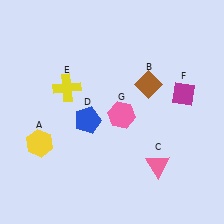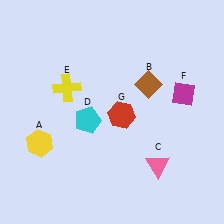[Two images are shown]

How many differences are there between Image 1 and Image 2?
There are 2 differences between the two images.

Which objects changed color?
D changed from blue to cyan. G changed from pink to red.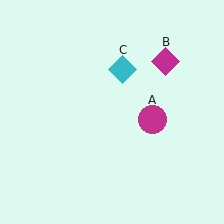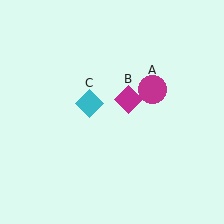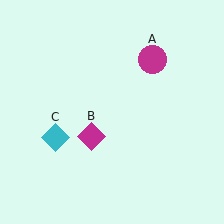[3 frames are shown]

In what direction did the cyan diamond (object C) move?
The cyan diamond (object C) moved down and to the left.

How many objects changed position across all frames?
3 objects changed position: magenta circle (object A), magenta diamond (object B), cyan diamond (object C).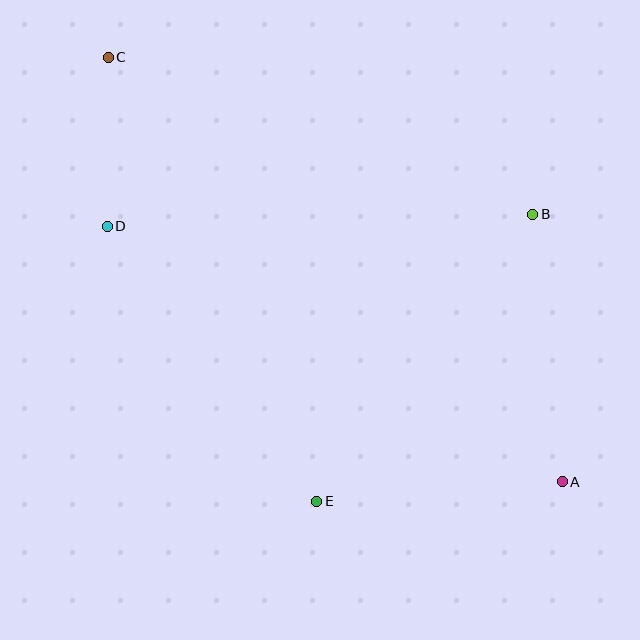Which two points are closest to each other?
Points C and D are closest to each other.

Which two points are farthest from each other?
Points A and C are farthest from each other.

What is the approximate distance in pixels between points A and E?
The distance between A and E is approximately 246 pixels.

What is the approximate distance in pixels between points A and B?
The distance between A and B is approximately 269 pixels.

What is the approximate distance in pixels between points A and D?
The distance between A and D is approximately 522 pixels.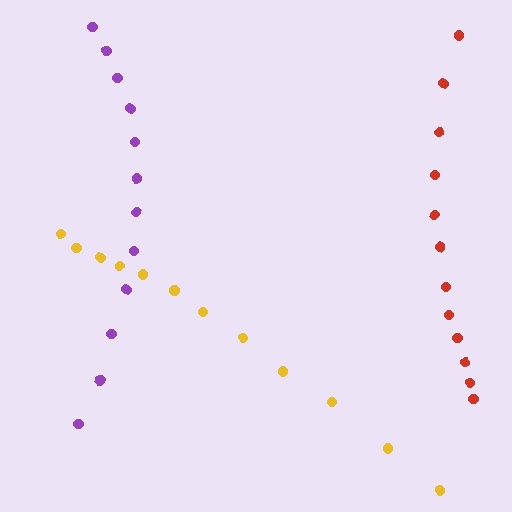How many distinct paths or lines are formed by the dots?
There are 3 distinct paths.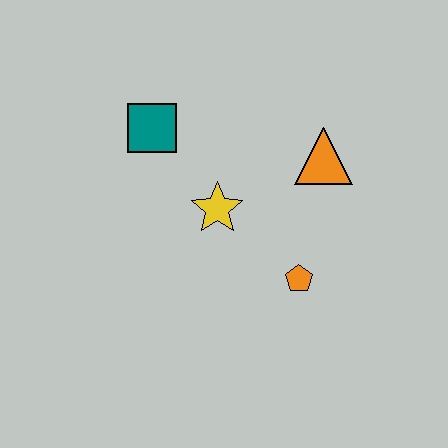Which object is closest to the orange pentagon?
The yellow star is closest to the orange pentagon.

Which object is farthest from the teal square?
The orange pentagon is farthest from the teal square.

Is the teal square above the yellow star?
Yes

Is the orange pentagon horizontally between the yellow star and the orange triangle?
Yes